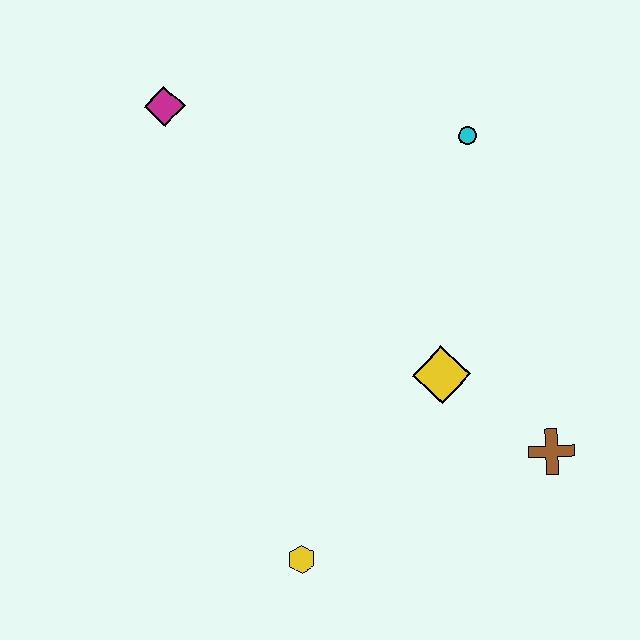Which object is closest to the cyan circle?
The yellow diamond is closest to the cyan circle.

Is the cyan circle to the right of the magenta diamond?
Yes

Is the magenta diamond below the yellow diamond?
No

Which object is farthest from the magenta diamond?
The brown cross is farthest from the magenta diamond.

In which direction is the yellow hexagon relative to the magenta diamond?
The yellow hexagon is below the magenta diamond.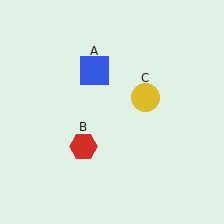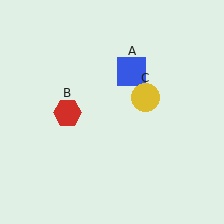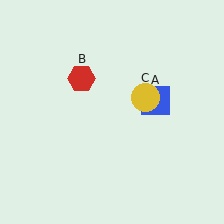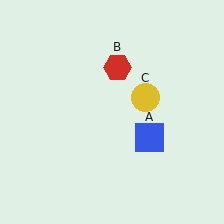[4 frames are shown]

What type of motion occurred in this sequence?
The blue square (object A), red hexagon (object B) rotated clockwise around the center of the scene.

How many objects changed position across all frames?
2 objects changed position: blue square (object A), red hexagon (object B).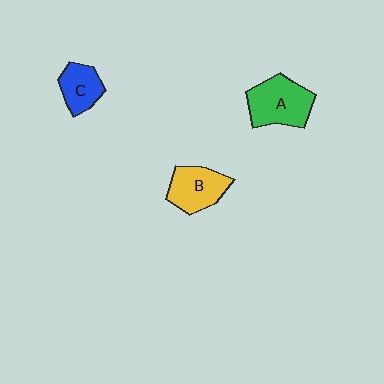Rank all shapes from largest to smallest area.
From largest to smallest: A (green), B (yellow), C (blue).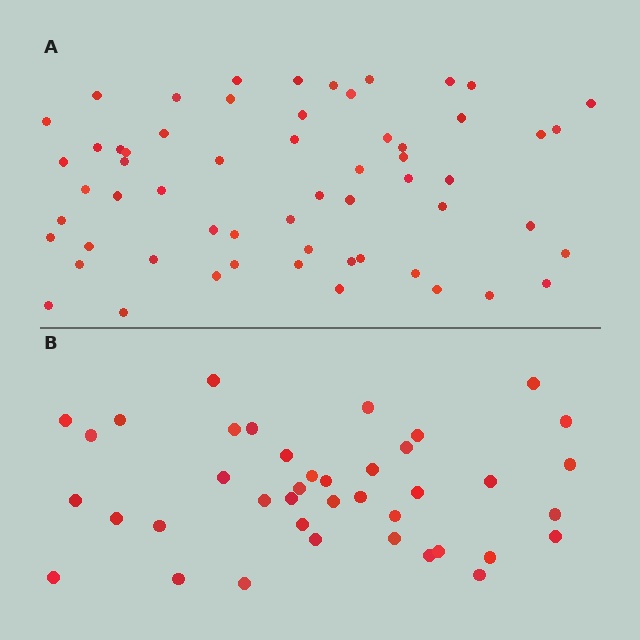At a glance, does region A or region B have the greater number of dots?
Region A (the top region) has more dots.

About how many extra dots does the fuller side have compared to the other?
Region A has approximately 20 more dots than region B.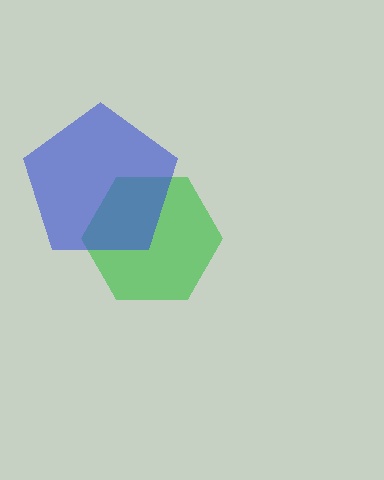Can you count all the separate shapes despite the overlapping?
Yes, there are 2 separate shapes.